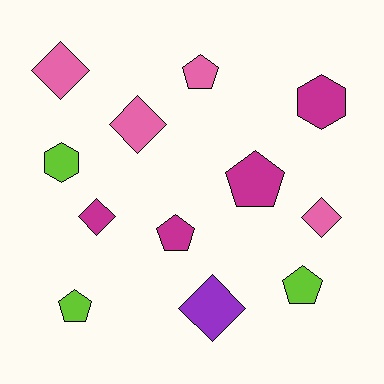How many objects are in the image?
There are 12 objects.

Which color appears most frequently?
Pink, with 4 objects.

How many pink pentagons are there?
There is 1 pink pentagon.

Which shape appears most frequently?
Pentagon, with 5 objects.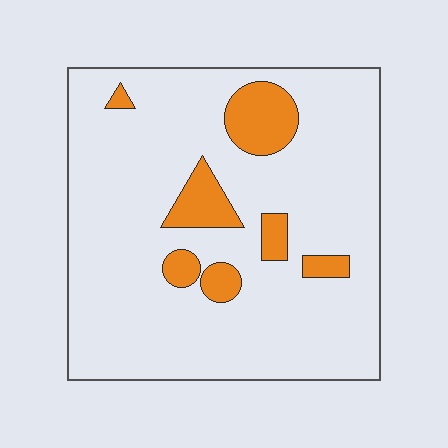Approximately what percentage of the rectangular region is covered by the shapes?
Approximately 15%.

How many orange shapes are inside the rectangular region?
7.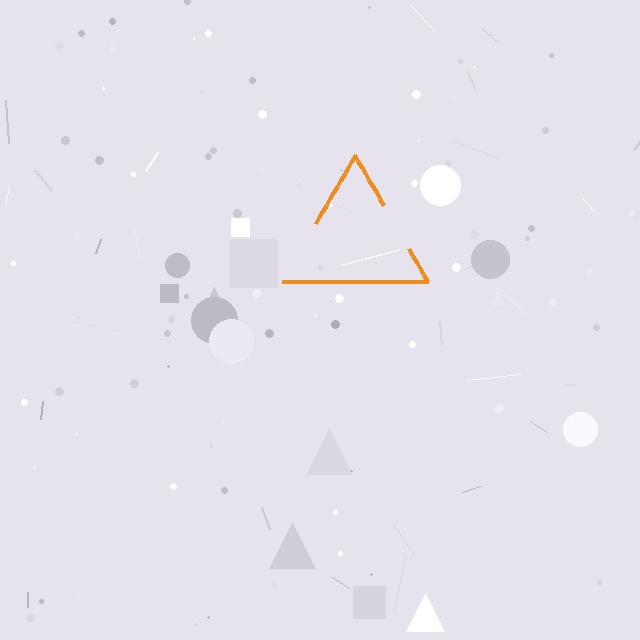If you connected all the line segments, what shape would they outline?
They would outline a triangle.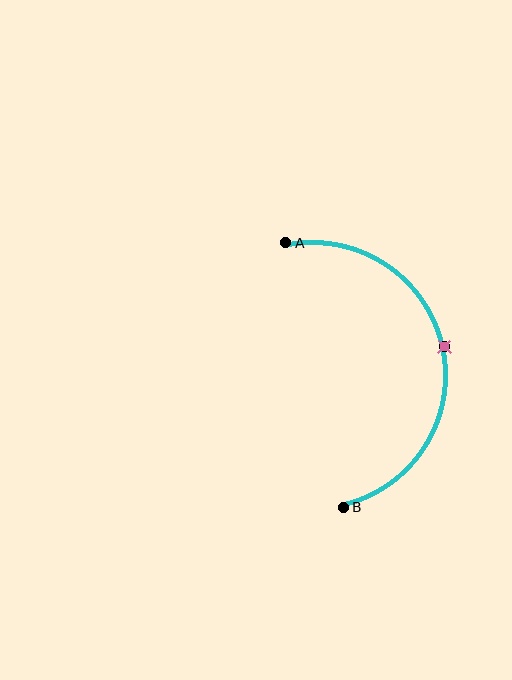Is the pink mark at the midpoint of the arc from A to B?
Yes. The pink mark lies on the arc at equal arc-length from both A and B — it is the arc midpoint.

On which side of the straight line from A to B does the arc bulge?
The arc bulges to the right of the straight line connecting A and B.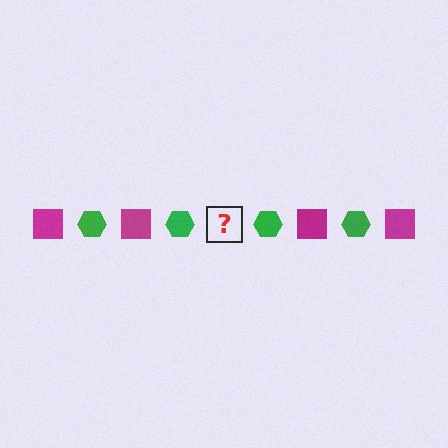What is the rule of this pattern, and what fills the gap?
The rule is that the pattern alternates between magenta square and green hexagon. The gap should be filled with a magenta square.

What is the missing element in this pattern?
The missing element is a magenta square.